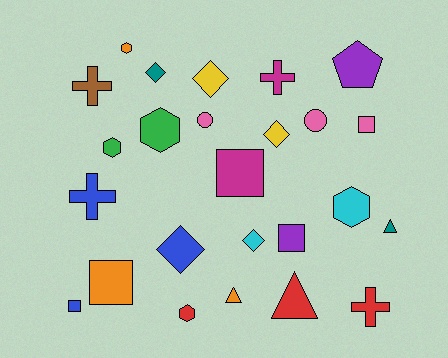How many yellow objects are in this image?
There are 2 yellow objects.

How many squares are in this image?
There are 5 squares.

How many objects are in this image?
There are 25 objects.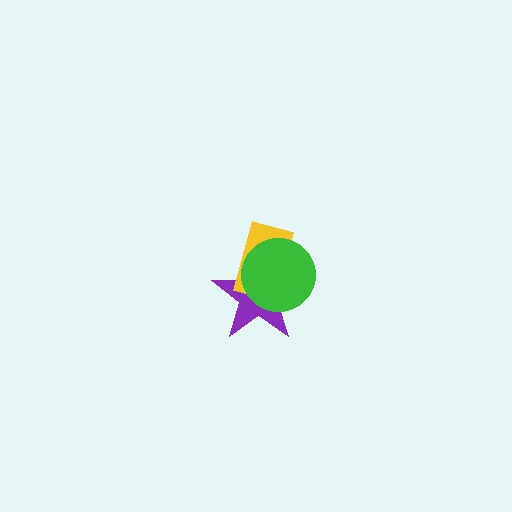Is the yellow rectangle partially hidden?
Yes, it is partially covered by another shape.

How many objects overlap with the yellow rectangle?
2 objects overlap with the yellow rectangle.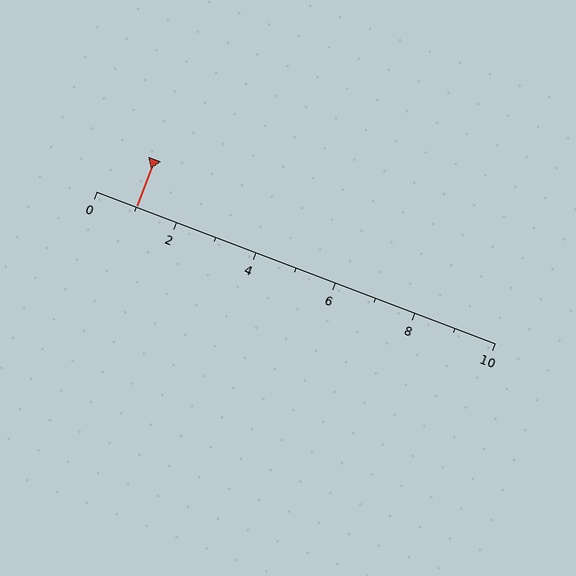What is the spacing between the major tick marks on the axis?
The major ticks are spaced 2 apart.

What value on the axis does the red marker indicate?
The marker indicates approximately 1.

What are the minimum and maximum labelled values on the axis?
The axis runs from 0 to 10.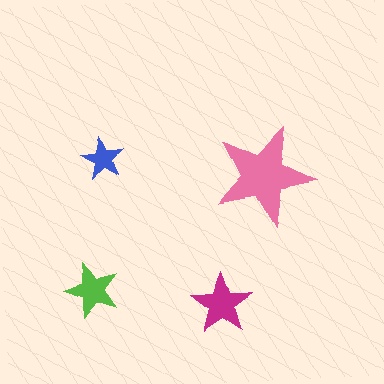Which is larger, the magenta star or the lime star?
The magenta one.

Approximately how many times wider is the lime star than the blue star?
About 1.5 times wider.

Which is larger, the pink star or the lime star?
The pink one.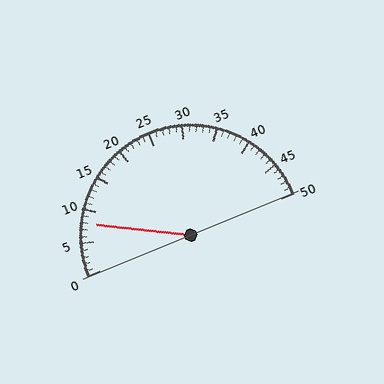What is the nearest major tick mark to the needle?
The nearest major tick mark is 10.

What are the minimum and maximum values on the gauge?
The gauge ranges from 0 to 50.